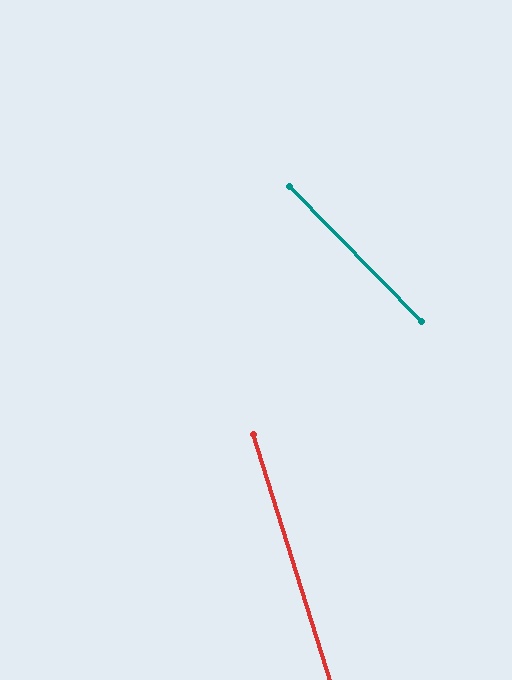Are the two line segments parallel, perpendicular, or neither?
Neither parallel nor perpendicular — they differ by about 27°.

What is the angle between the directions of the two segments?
Approximately 27 degrees.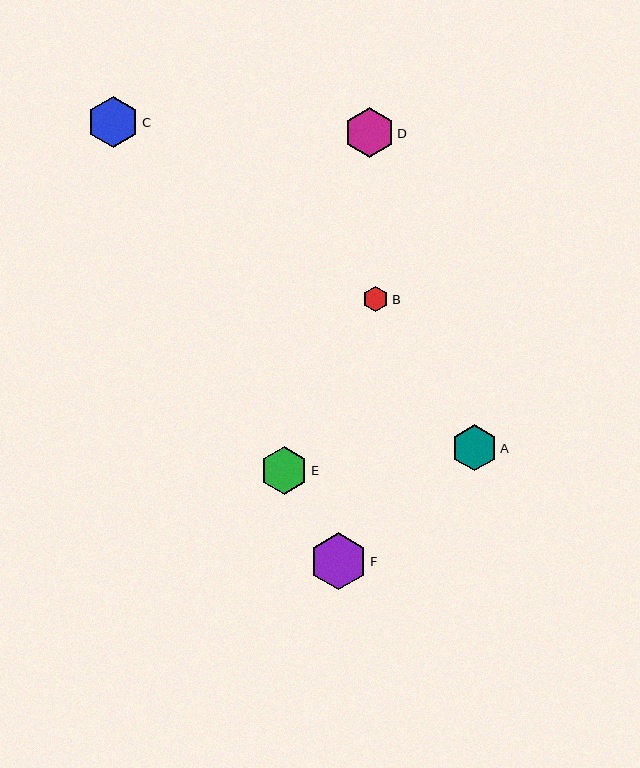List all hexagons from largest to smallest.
From largest to smallest: F, C, D, E, A, B.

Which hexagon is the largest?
Hexagon F is the largest with a size of approximately 57 pixels.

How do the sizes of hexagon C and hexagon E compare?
Hexagon C and hexagon E are approximately the same size.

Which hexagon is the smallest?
Hexagon B is the smallest with a size of approximately 26 pixels.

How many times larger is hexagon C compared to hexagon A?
Hexagon C is approximately 1.1 times the size of hexagon A.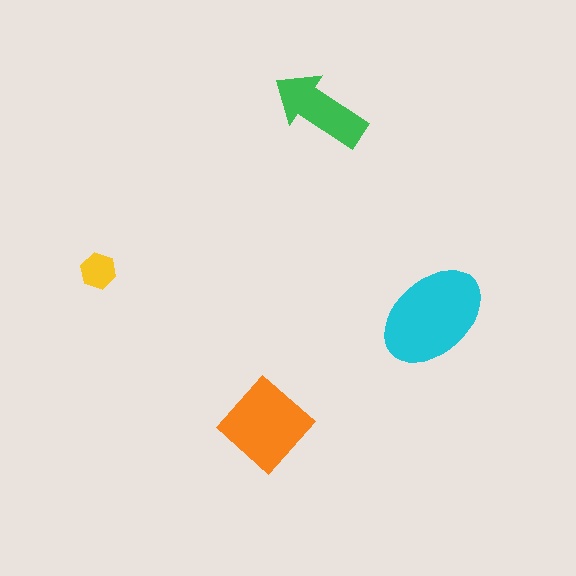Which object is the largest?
The cyan ellipse.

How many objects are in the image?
There are 4 objects in the image.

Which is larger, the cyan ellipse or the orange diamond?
The cyan ellipse.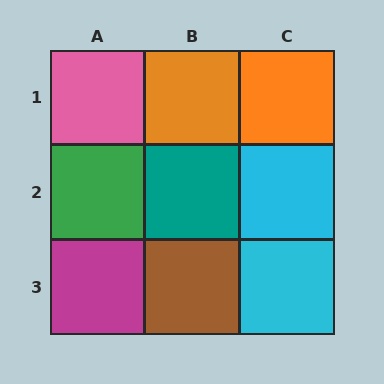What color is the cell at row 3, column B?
Brown.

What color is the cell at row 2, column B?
Teal.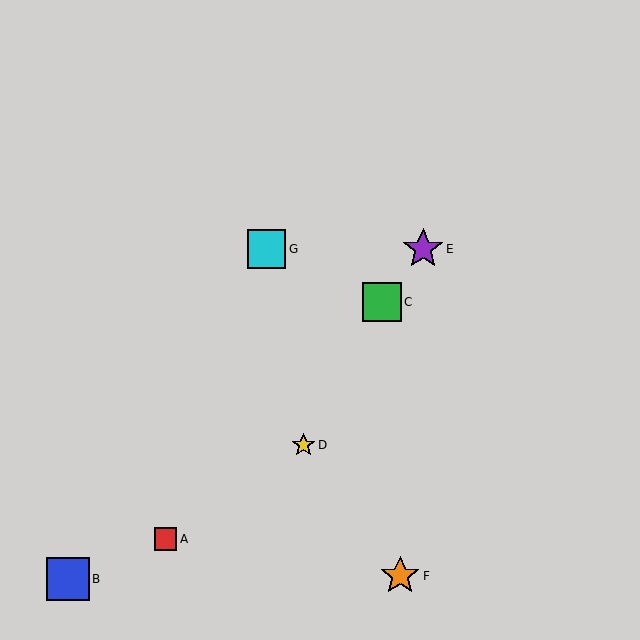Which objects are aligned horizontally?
Objects E, G are aligned horizontally.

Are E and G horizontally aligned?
Yes, both are at y≈249.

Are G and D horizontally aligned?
No, G is at y≈249 and D is at y≈445.